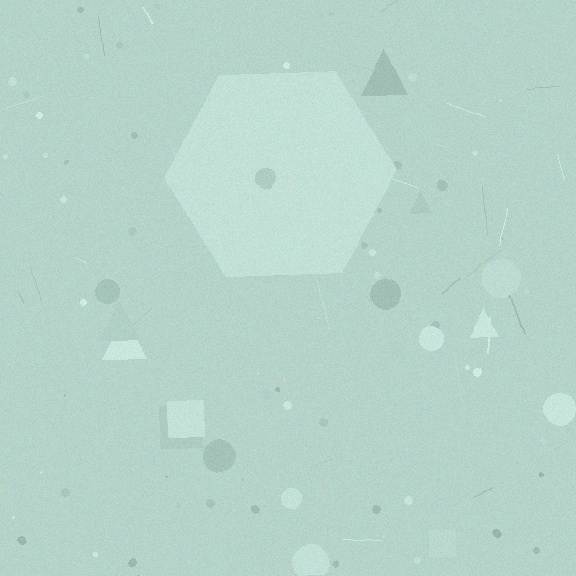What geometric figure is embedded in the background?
A hexagon is embedded in the background.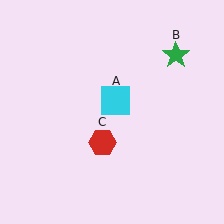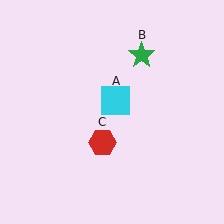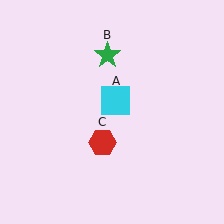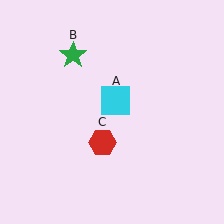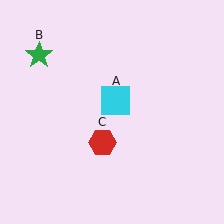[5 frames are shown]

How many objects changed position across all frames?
1 object changed position: green star (object B).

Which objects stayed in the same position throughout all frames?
Cyan square (object A) and red hexagon (object C) remained stationary.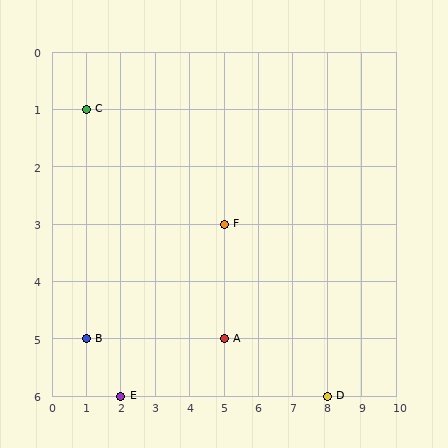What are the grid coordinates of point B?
Point B is at grid coordinates (1, 5).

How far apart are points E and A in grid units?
Points E and A are 3 columns and 1 row apart (about 3.2 grid units diagonally).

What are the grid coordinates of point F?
Point F is at grid coordinates (5, 3).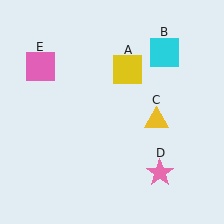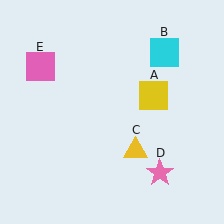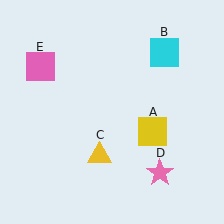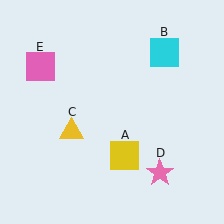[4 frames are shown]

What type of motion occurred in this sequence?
The yellow square (object A), yellow triangle (object C) rotated clockwise around the center of the scene.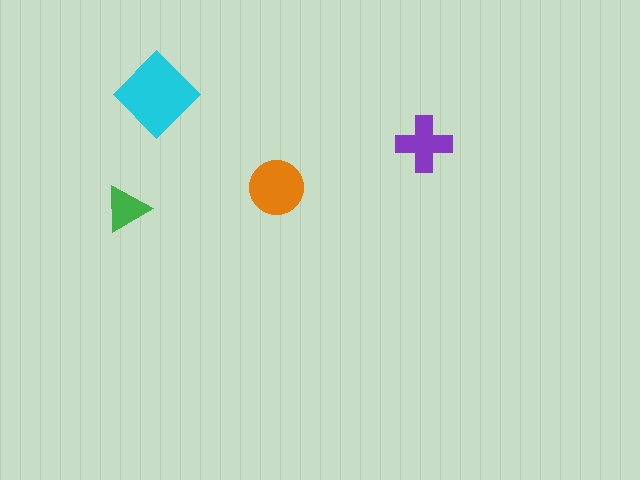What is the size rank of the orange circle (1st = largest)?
2nd.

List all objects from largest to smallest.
The cyan diamond, the orange circle, the purple cross, the green triangle.